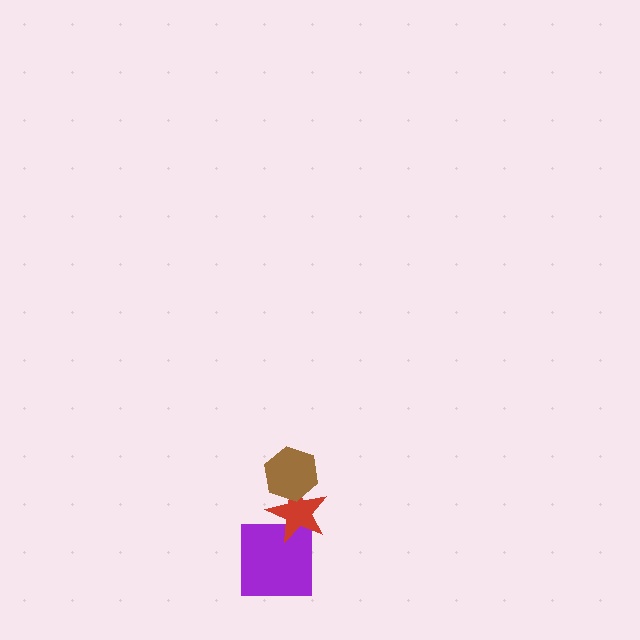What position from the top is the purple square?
The purple square is 3rd from the top.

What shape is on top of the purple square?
The red star is on top of the purple square.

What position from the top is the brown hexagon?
The brown hexagon is 1st from the top.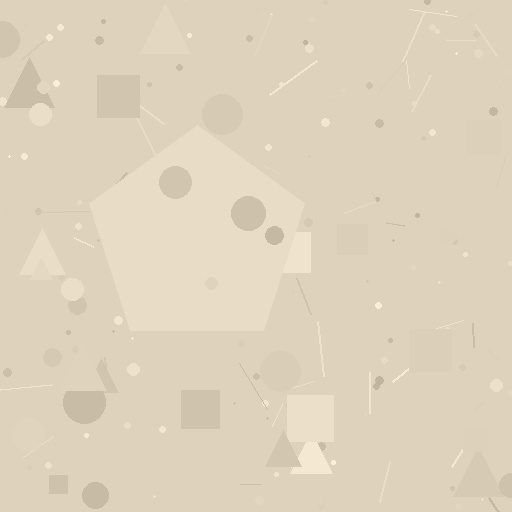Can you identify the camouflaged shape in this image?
The camouflaged shape is a pentagon.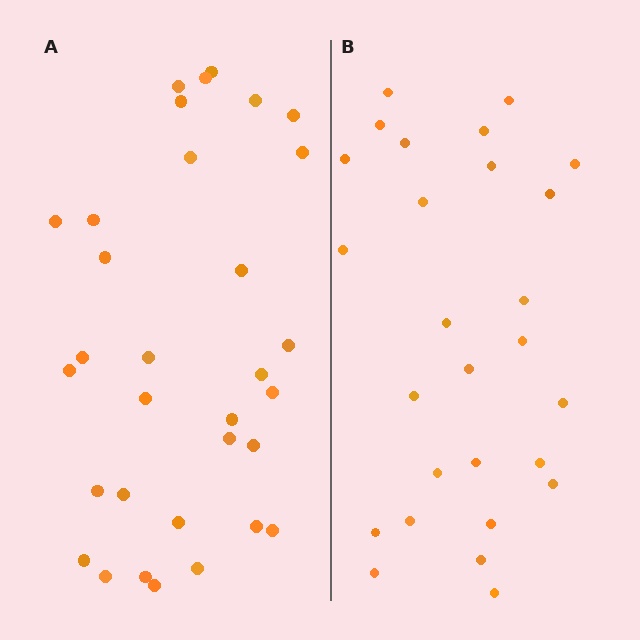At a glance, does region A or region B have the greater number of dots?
Region A (the left region) has more dots.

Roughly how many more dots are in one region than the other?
Region A has about 5 more dots than region B.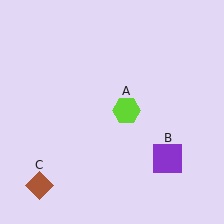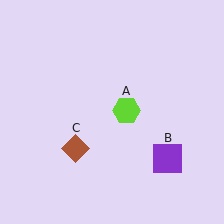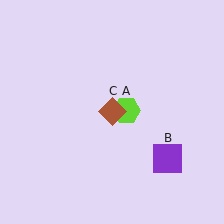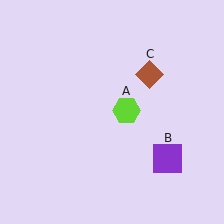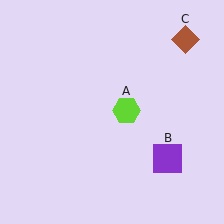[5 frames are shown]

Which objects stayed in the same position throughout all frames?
Lime hexagon (object A) and purple square (object B) remained stationary.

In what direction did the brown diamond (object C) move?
The brown diamond (object C) moved up and to the right.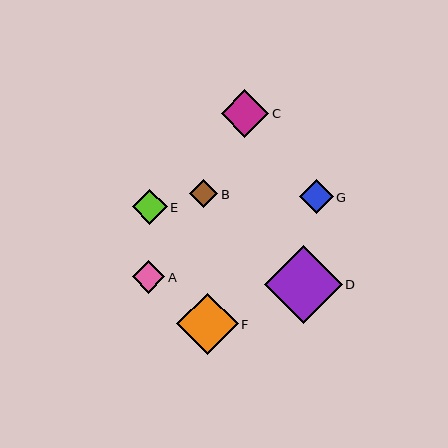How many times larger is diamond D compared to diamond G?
Diamond D is approximately 2.3 times the size of diamond G.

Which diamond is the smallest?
Diamond B is the smallest with a size of approximately 28 pixels.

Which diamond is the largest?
Diamond D is the largest with a size of approximately 78 pixels.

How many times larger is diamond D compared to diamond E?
Diamond D is approximately 2.2 times the size of diamond E.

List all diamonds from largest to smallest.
From largest to smallest: D, F, C, E, G, A, B.